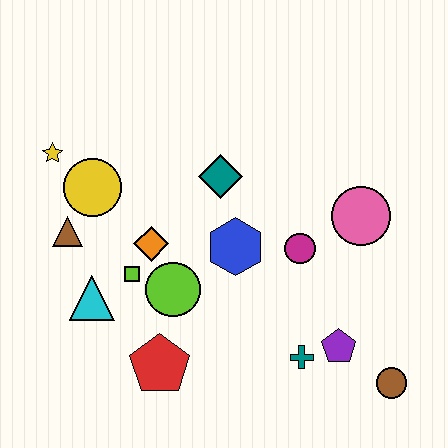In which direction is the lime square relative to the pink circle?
The lime square is to the left of the pink circle.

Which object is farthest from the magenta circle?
The yellow star is farthest from the magenta circle.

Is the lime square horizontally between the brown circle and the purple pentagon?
No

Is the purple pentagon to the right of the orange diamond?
Yes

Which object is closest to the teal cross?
The purple pentagon is closest to the teal cross.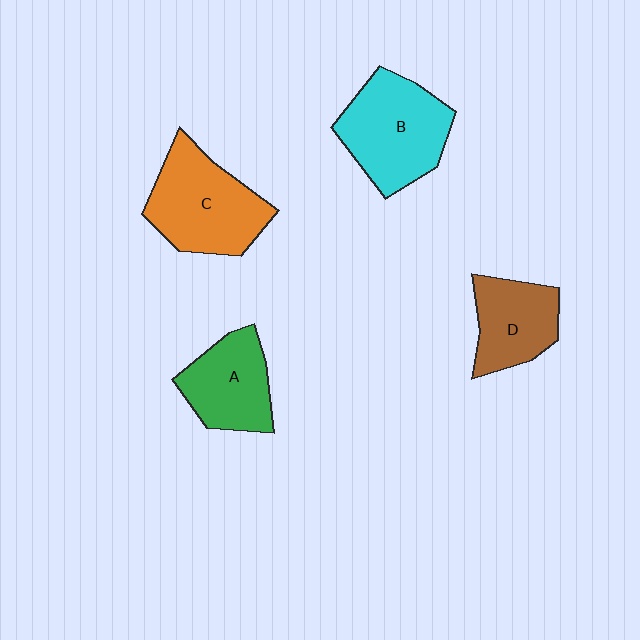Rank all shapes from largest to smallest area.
From largest to smallest: C (orange), B (cyan), A (green), D (brown).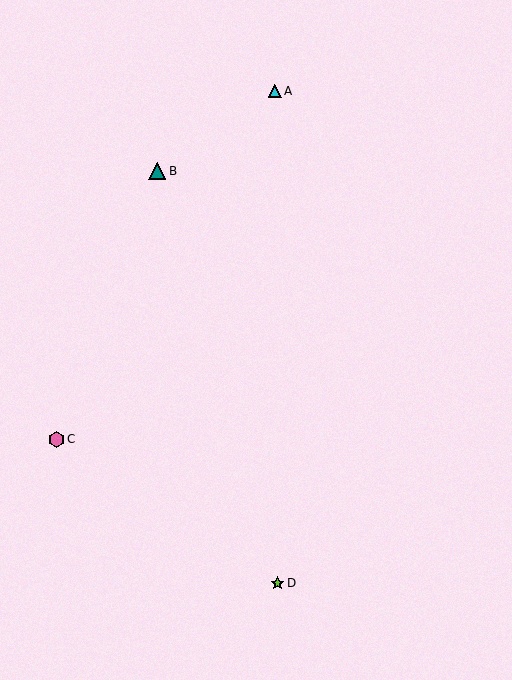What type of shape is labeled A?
Shape A is a cyan triangle.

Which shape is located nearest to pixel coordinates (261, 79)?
The cyan triangle (labeled A) at (275, 91) is nearest to that location.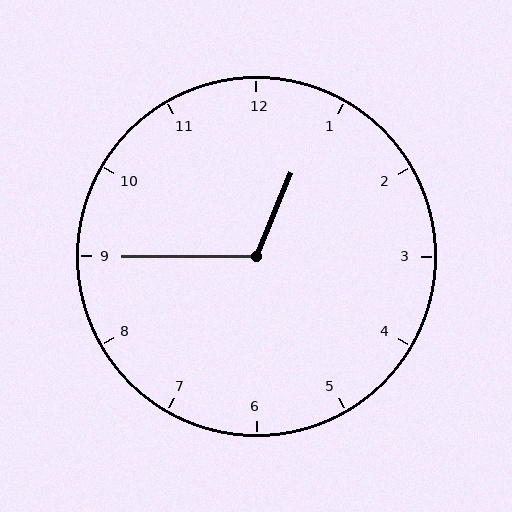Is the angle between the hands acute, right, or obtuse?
It is obtuse.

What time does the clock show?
12:45.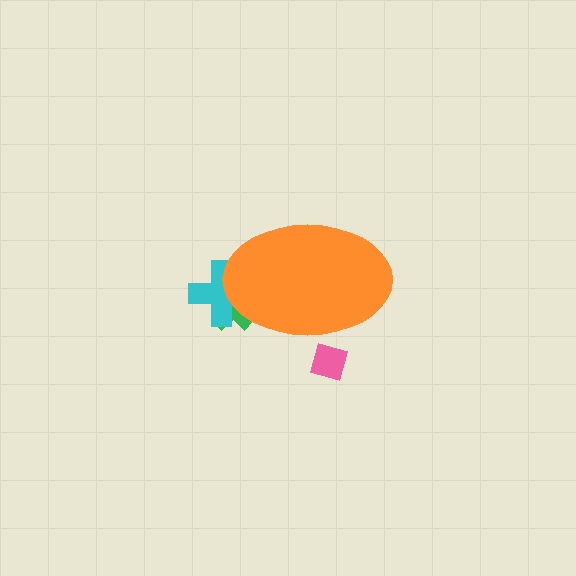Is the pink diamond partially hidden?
Yes, the pink diamond is partially hidden behind the orange ellipse.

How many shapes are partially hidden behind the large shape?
3 shapes are partially hidden.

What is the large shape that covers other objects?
An orange ellipse.